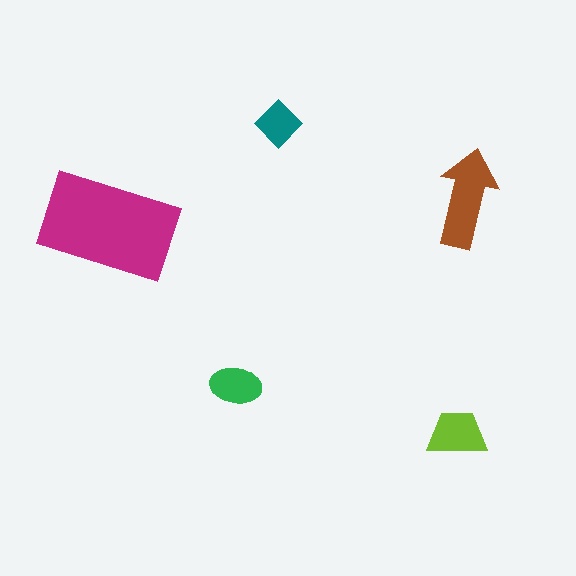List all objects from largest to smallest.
The magenta rectangle, the brown arrow, the lime trapezoid, the green ellipse, the teal diamond.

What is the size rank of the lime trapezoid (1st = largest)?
3rd.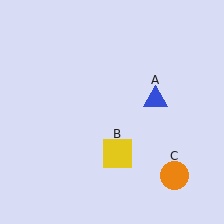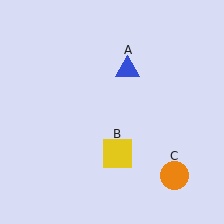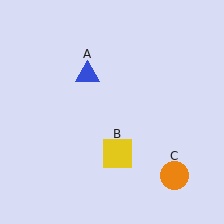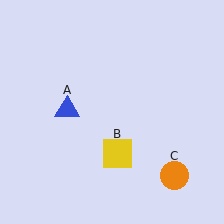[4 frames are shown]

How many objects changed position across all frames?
1 object changed position: blue triangle (object A).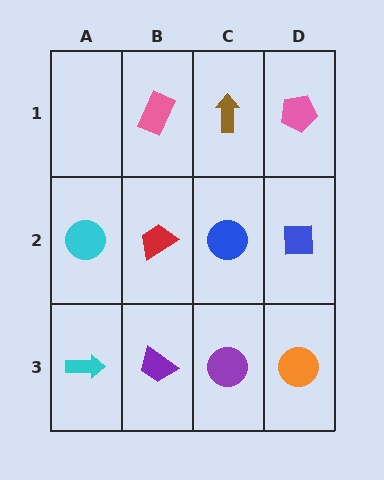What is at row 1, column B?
A pink rectangle.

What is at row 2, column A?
A cyan circle.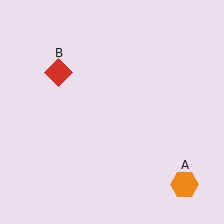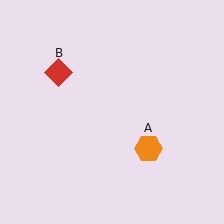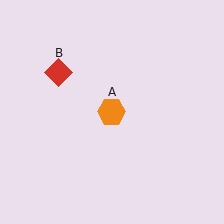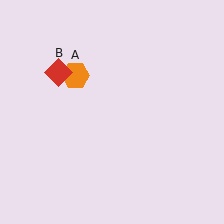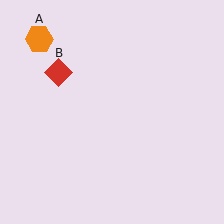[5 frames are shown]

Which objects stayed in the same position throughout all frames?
Red diamond (object B) remained stationary.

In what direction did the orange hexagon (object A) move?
The orange hexagon (object A) moved up and to the left.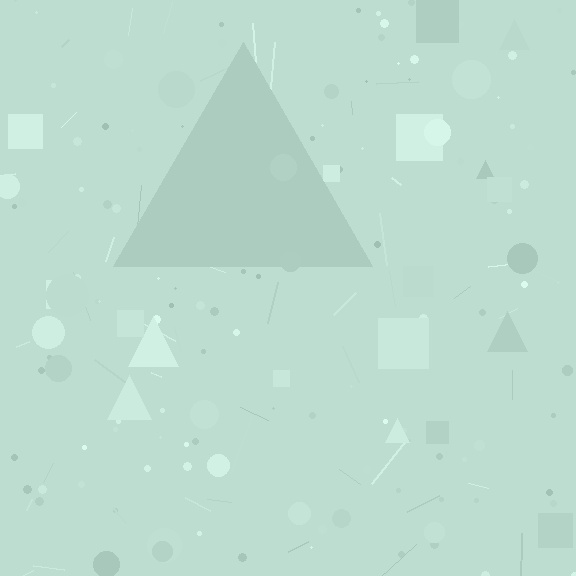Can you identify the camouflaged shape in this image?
The camouflaged shape is a triangle.